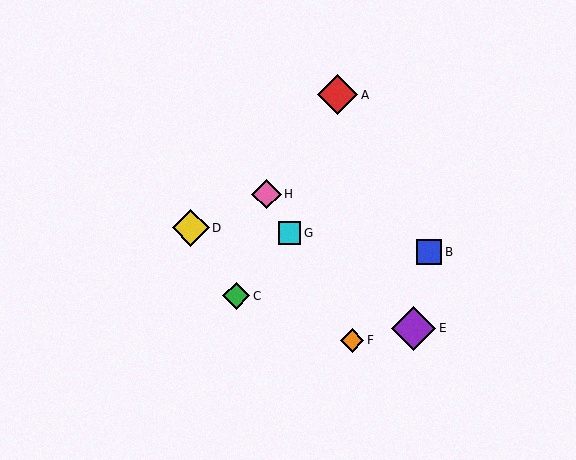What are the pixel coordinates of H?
Object H is at (267, 194).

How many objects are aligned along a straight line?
3 objects (F, G, H) are aligned along a straight line.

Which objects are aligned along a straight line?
Objects F, G, H are aligned along a straight line.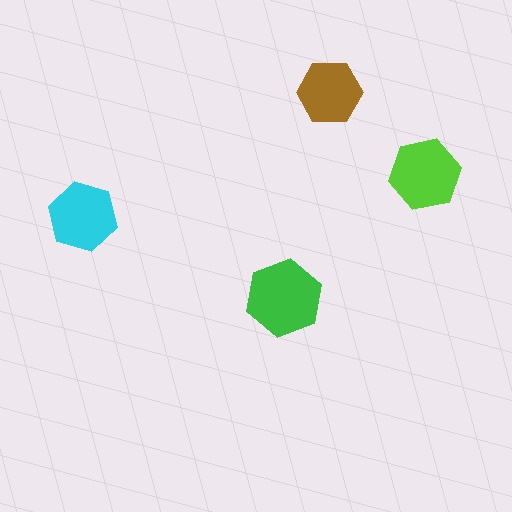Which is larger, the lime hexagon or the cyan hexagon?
The lime one.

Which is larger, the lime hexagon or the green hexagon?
The green one.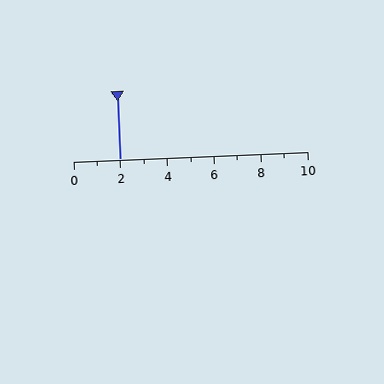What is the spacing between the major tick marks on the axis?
The major ticks are spaced 2 apart.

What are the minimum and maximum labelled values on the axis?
The axis runs from 0 to 10.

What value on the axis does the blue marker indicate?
The marker indicates approximately 2.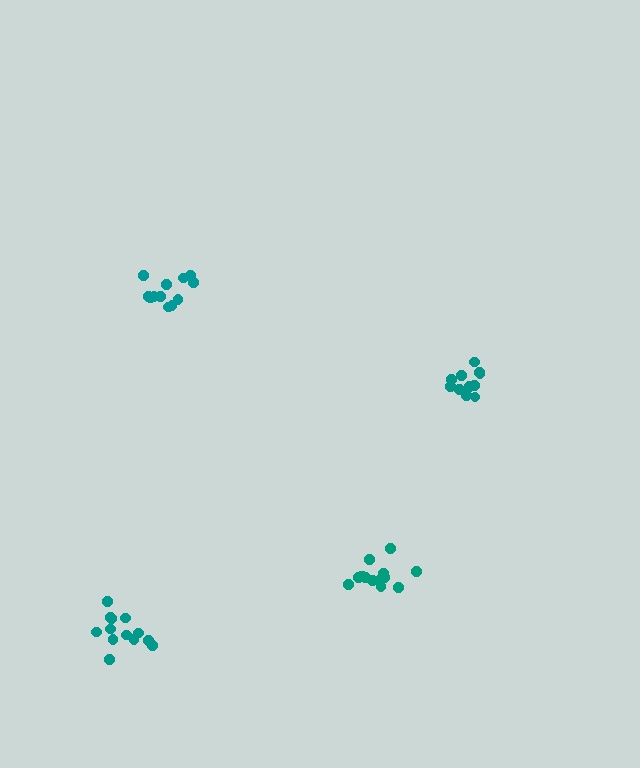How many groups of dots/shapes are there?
There are 4 groups.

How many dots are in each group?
Group 1: 12 dots, Group 2: 14 dots, Group 3: 11 dots, Group 4: 13 dots (50 total).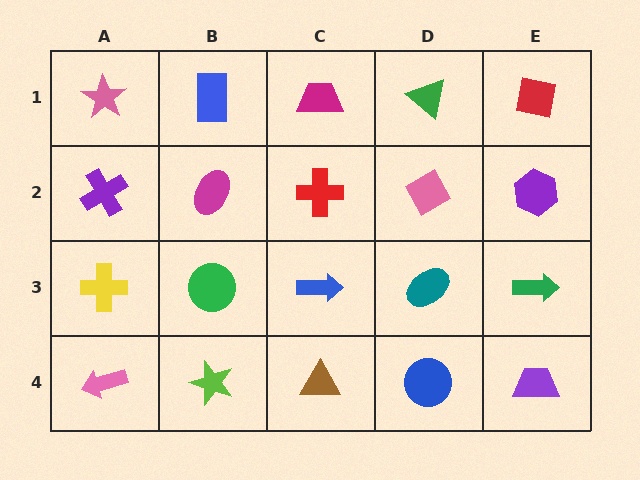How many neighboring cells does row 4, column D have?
3.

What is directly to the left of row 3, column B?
A yellow cross.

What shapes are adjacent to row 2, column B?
A blue rectangle (row 1, column B), a green circle (row 3, column B), a purple cross (row 2, column A), a red cross (row 2, column C).